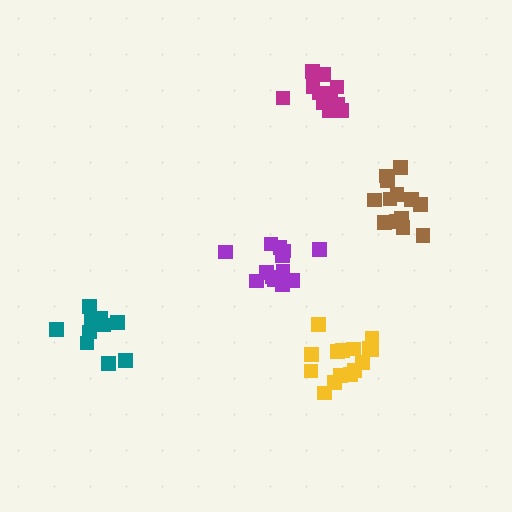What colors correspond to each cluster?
The clusters are colored: yellow, teal, magenta, purple, brown.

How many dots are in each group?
Group 1: 15 dots, Group 2: 10 dots, Group 3: 12 dots, Group 4: 14 dots, Group 5: 14 dots (65 total).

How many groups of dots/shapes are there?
There are 5 groups.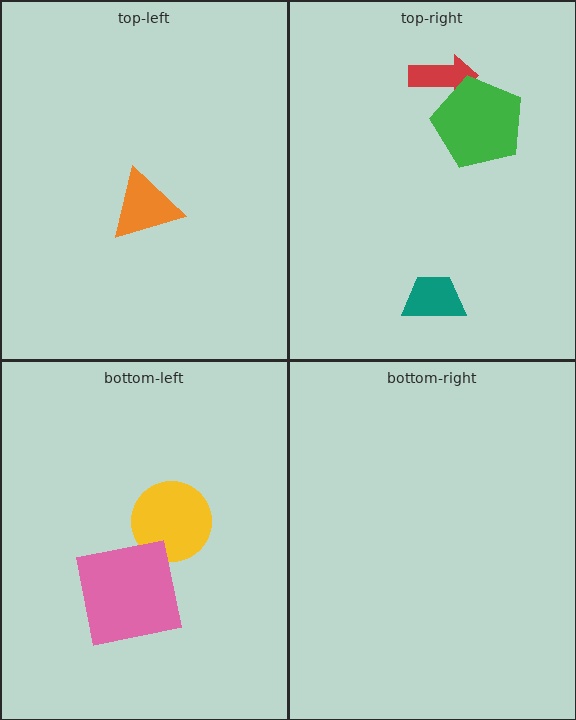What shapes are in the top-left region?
The orange triangle.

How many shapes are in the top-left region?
1.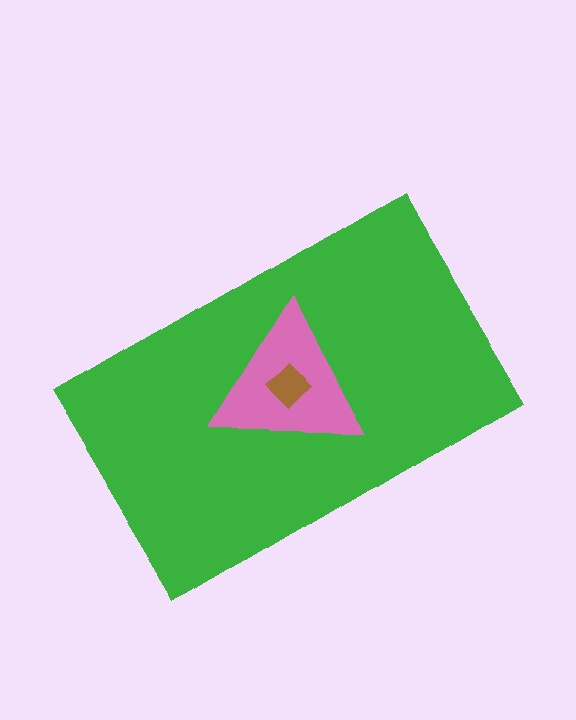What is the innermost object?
The brown diamond.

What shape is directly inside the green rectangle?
The pink triangle.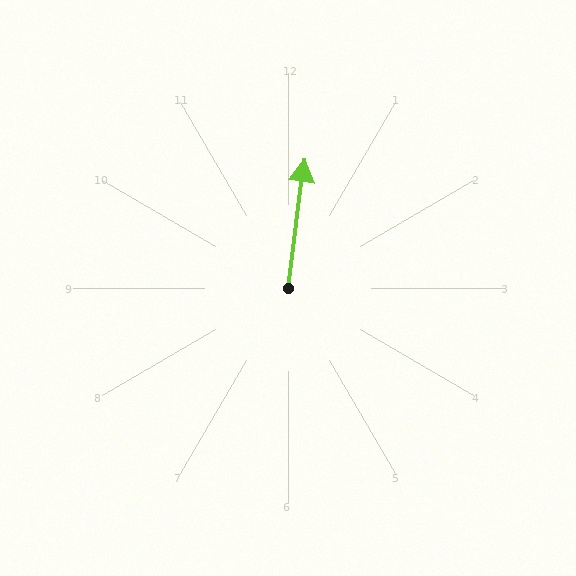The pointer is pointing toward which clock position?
Roughly 12 o'clock.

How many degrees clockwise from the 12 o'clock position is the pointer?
Approximately 7 degrees.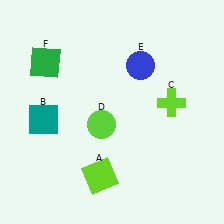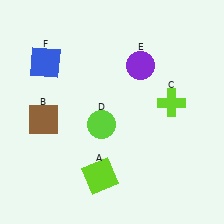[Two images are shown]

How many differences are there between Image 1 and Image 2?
There are 3 differences between the two images.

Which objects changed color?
B changed from teal to brown. E changed from blue to purple. F changed from green to blue.